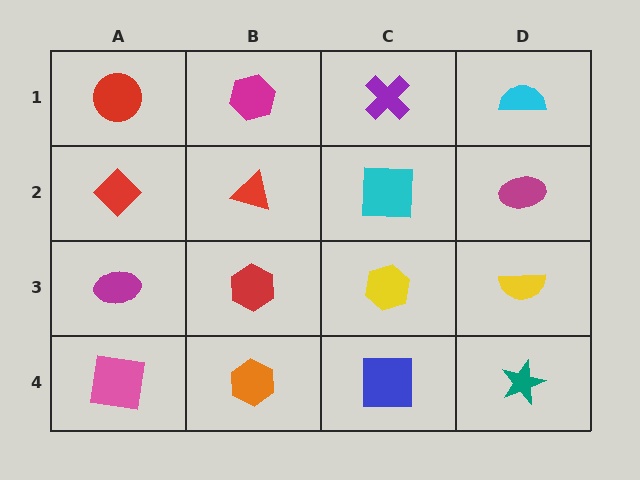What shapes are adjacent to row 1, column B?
A red triangle (row 2, column B), a red circle (row 1, column A), a purple cross (row 1, column C).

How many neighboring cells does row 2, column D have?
3.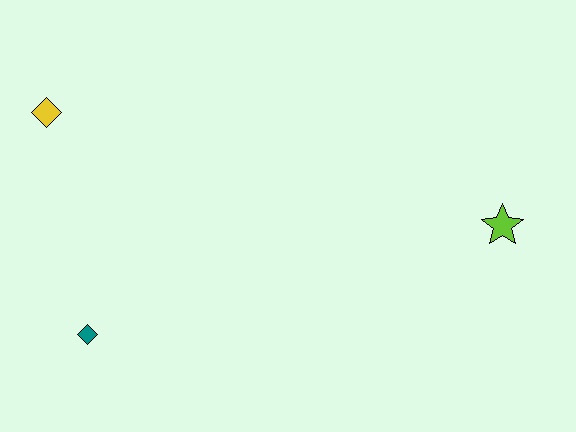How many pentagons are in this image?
There are no pentagons.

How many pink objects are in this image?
There are no pink objects.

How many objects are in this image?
There are 3 objects.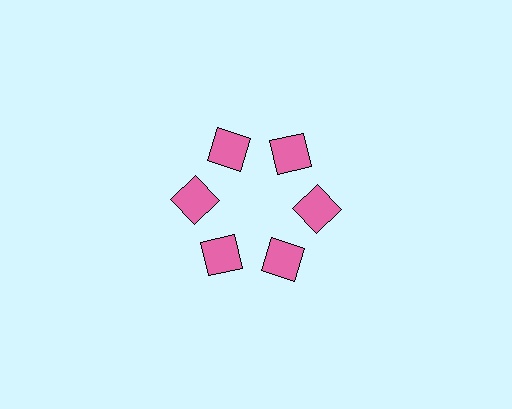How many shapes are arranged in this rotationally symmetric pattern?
There are 6 shapes, arranged in 6 groups of 1.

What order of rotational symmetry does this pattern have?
This pattern has 6-fold rotational symmetry.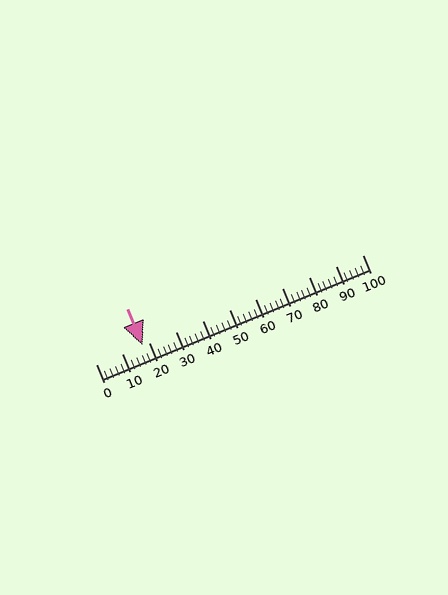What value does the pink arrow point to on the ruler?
The pink arrow points to approximately 18.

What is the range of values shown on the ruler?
The ruler shows values from 0 to 100.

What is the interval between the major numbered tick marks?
The major tick marks are spaced 10 units apart.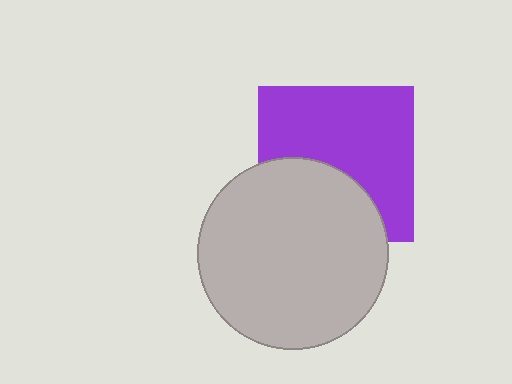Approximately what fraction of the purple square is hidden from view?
Roughly 37% of the purple square is hidden behind the light gray circle.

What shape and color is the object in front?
The object in front is a light gray circle.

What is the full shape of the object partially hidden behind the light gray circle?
The partially hidden object is a purple square.